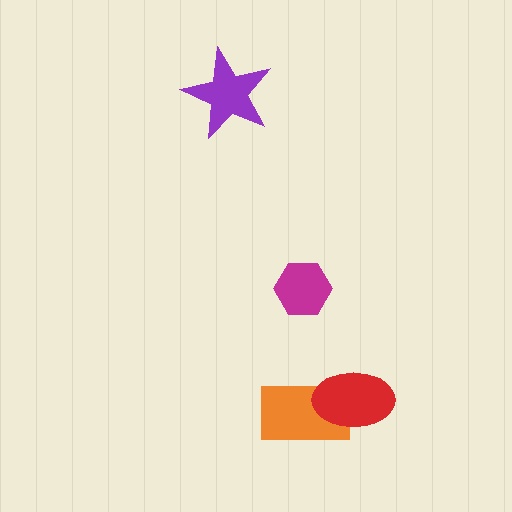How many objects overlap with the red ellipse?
1 object overlaps with the red ellipse.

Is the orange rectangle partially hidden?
Yes, it is partially covered by another shape.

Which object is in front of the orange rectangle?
The red ellipse is in front of the orange rectangle.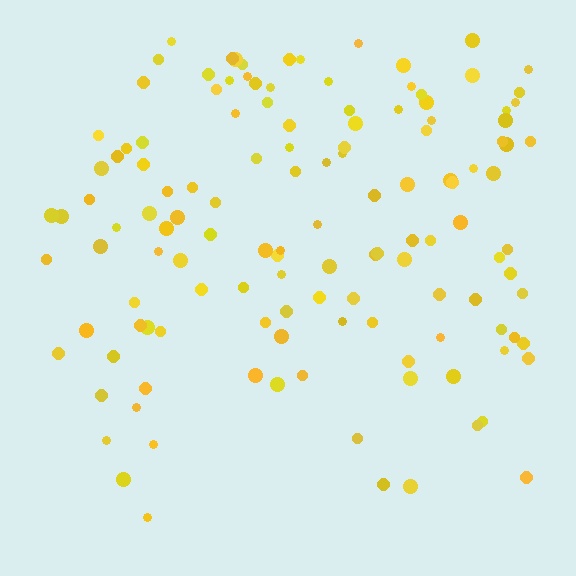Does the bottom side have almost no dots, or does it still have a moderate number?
Still a moderate number, just noticeably fewer than the top.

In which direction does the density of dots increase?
From bottom to top, with the top side densest.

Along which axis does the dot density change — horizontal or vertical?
Vertical.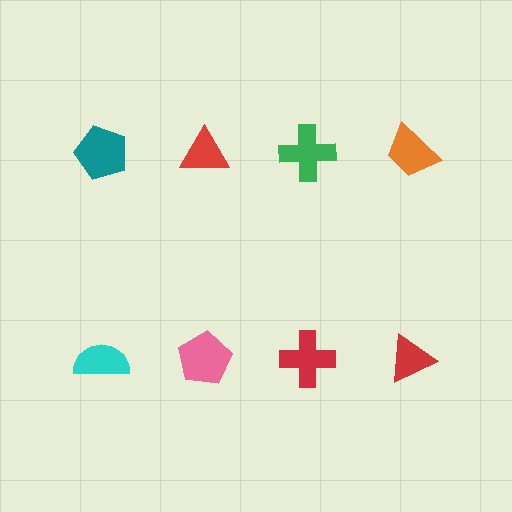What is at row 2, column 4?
A red triangle.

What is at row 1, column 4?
An orange trapezoid.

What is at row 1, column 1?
A teal pentagon.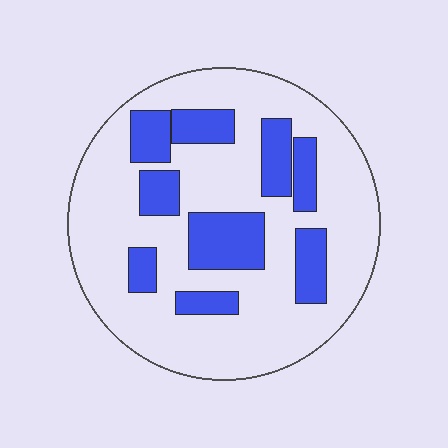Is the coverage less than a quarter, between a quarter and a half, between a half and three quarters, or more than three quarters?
Between a quarter and a half.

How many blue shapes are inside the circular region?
9.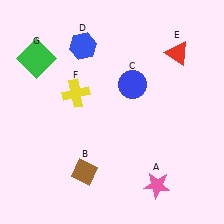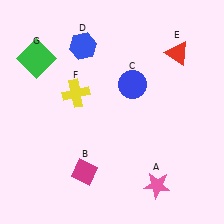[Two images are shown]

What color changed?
The diamond (B) changed from brown in Image 1 to magenta in Image 2.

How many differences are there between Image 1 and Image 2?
There is 1 difference between the two images.